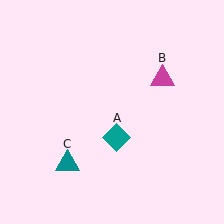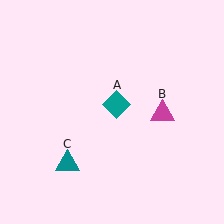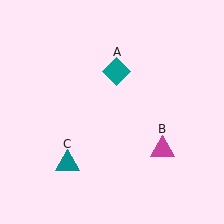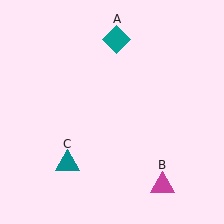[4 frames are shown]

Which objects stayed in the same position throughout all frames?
Teal triangle (object C) remained stationary.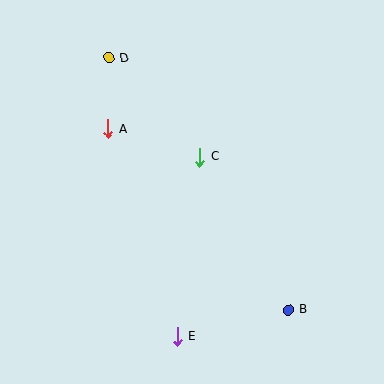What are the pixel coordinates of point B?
Point B is at (288, 310).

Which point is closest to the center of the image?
Point C at (200, 157) is closest to the center.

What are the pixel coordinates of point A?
Point A is at (108, 129).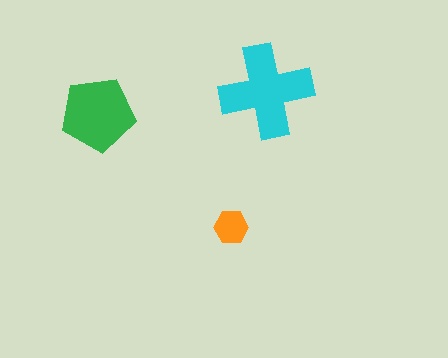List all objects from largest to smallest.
The cyan cross, the green pentagon, the orange hexagon.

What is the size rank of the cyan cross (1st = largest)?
1st.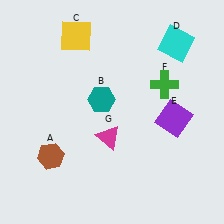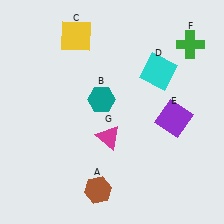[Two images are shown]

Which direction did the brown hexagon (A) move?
The brown hexagon (A) moved right.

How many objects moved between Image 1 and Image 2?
3 objects moved between the two images.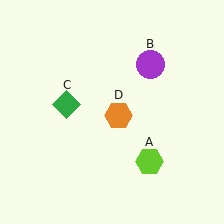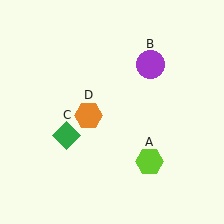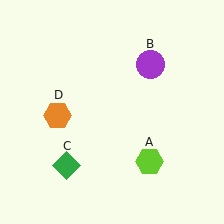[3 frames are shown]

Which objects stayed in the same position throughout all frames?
Lime hexagon (object A) and purple circle (object B) remained stationary.